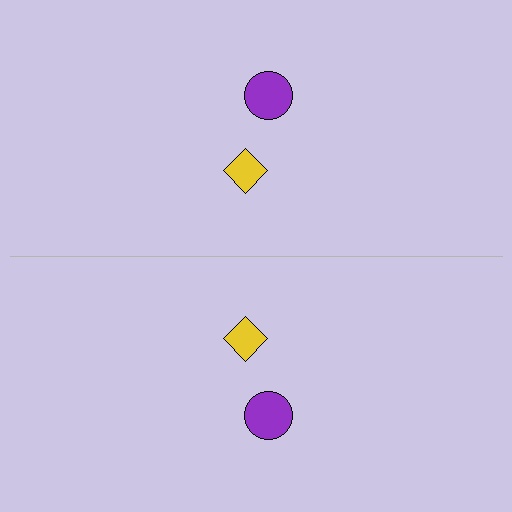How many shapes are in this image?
There are 4 shapes in this image.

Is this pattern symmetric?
Yes, this pattern has bilateral (reflection) symmetry.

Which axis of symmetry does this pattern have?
The pattern has a horizontal axis of symmetry running through the center of the image.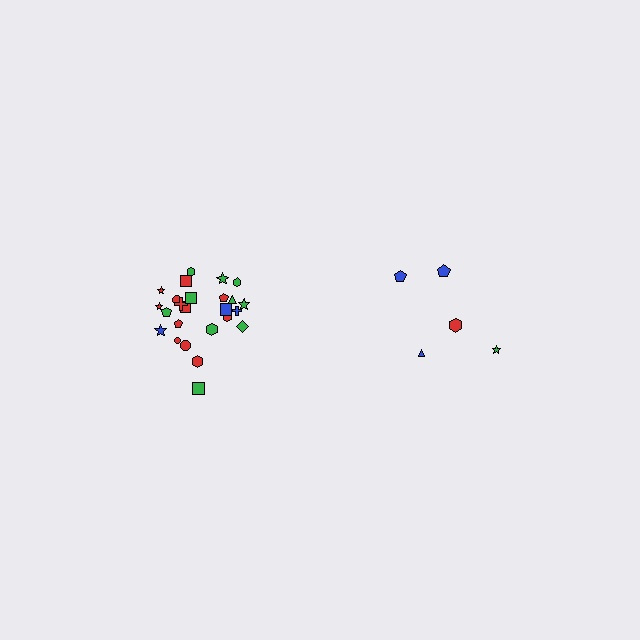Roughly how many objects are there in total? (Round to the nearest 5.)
Roughly 30 objects in total.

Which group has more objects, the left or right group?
The left group.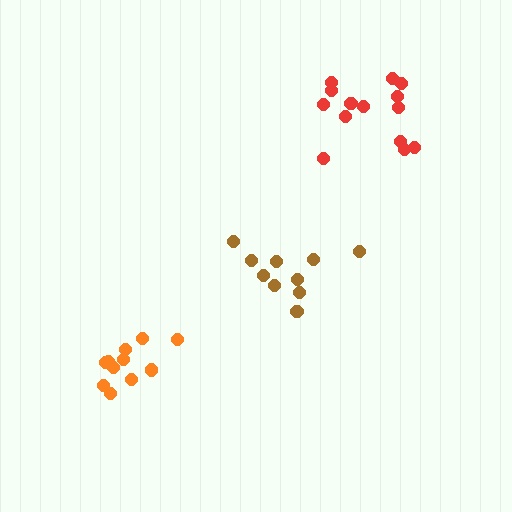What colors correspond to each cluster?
The clusters are colored: orange, brown, red.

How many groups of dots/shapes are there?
There are 3 groups.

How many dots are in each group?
Group 1: 11 dots, Group 2: 10 dots, Group 3: 15 dots (36 total).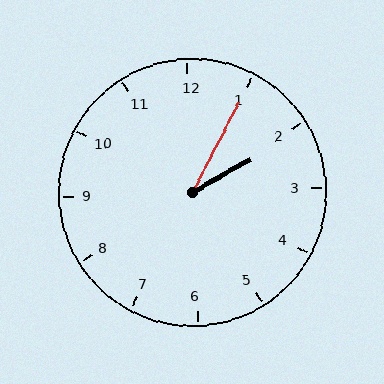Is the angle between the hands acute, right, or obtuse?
It is acute.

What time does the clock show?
2:05.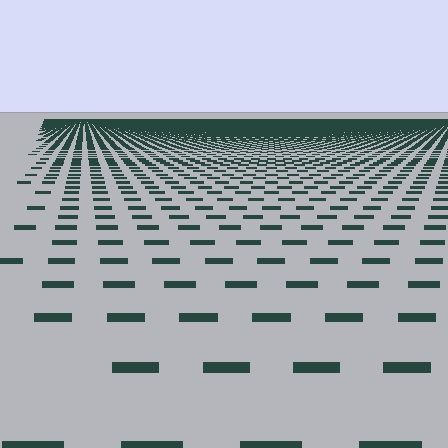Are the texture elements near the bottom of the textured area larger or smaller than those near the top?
Larger. Near the bottom, elements are closer to the viewer and appear at a bigger on-screen size.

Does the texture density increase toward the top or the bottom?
Density increases toward the top.